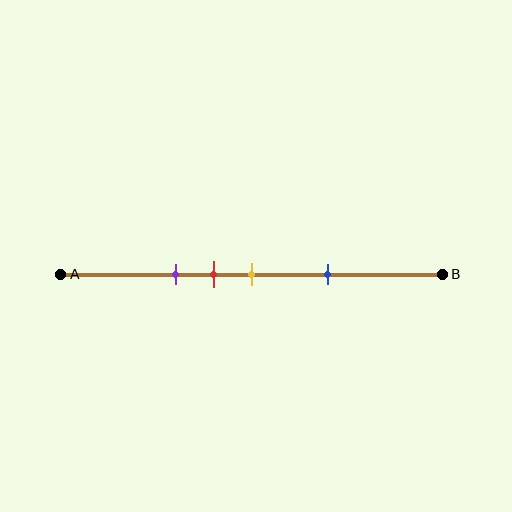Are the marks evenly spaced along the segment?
No, the marks are not evenly spaced.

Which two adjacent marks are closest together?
The red and yellow marks are the closest adjacent pair.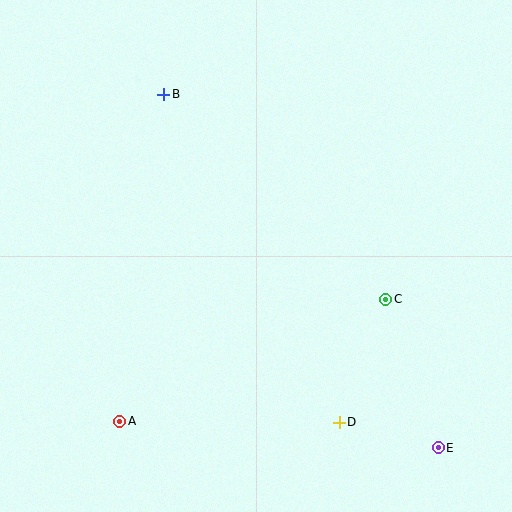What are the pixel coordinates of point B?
Point B is at (164, 94).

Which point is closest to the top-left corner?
Point B is closest to the top-left corner.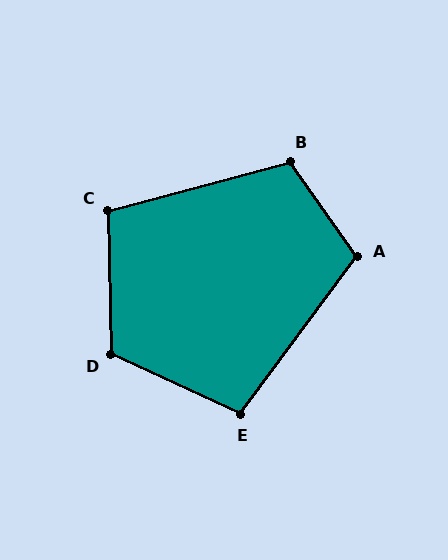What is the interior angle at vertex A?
Approximately 108 degrees (obtuse).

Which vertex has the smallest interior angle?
E, at approximately 102 degrees.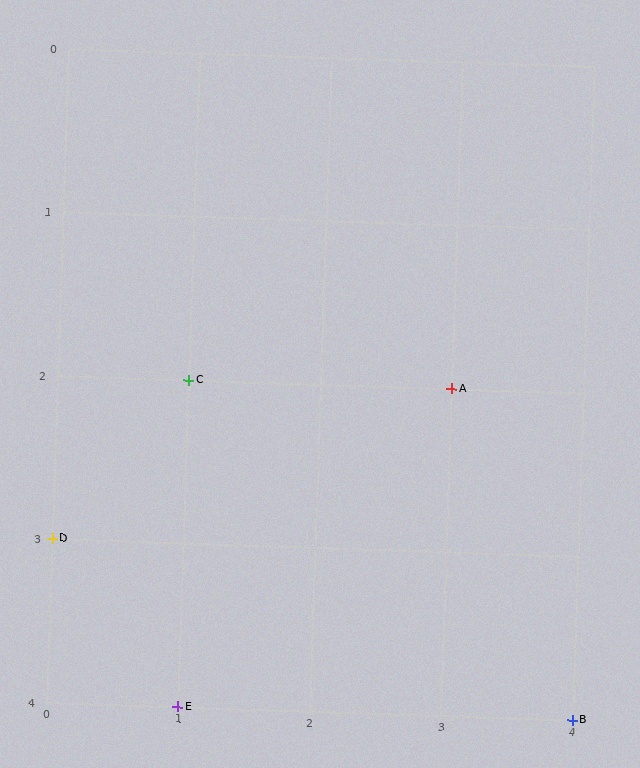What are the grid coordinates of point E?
Point E is at grid coordinates (1, 4).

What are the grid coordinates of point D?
Point D is at grid coordinates (0, 3).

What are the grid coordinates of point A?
Point A is at grid coordinates (3, 2).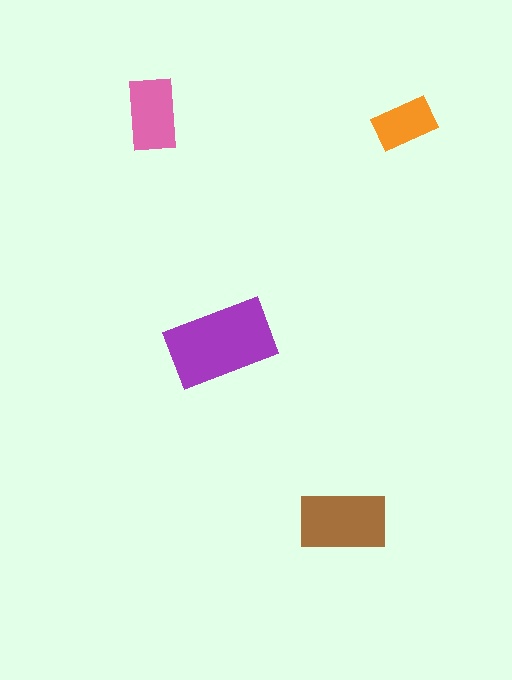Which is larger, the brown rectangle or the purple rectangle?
The purple one.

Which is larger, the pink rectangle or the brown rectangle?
The brown one.